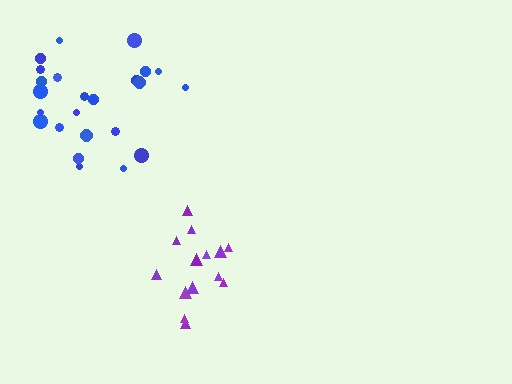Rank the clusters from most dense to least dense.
purple, blue.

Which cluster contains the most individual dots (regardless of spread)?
Blue (25).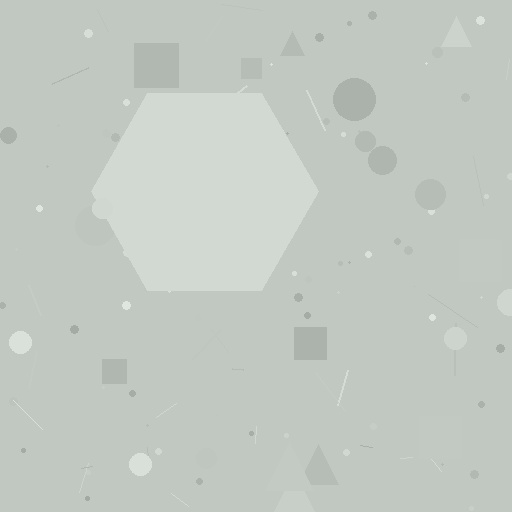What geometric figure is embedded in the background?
A hexagon is embedded in the background.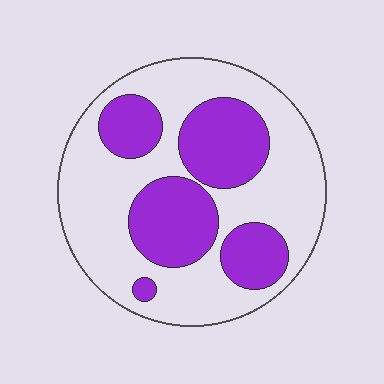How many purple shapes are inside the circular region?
5.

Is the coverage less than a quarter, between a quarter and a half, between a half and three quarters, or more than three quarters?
Between a quarter and a half.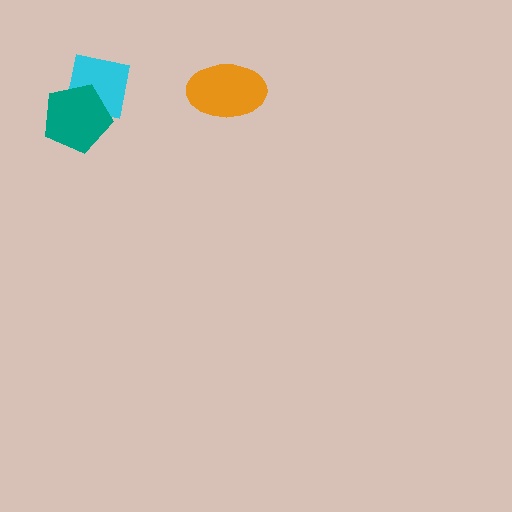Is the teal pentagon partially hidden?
No, no other shape covers it.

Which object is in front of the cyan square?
The teal pentagon is in front of the cyan square.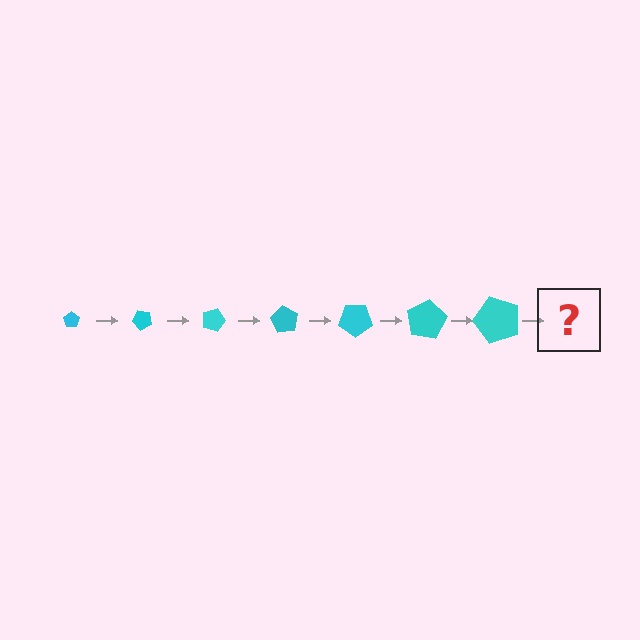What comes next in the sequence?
The next element should be a pentagon, larger than the previous one and rotated 315 degrees from the start.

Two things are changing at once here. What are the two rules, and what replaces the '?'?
The two rules are that the pentagon grows larger each step and it rotates 45 degrees each step. The '?' should be a pentagon, larger than the previous one and rotated 315 degrees from the start.